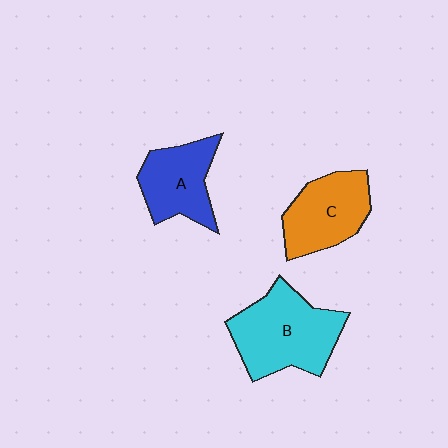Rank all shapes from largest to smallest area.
From largest to smallest: B (cyan), C (orange), A (blue).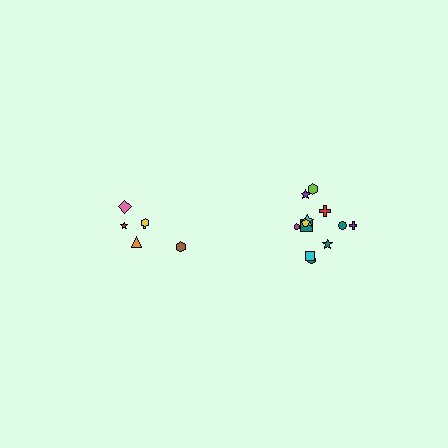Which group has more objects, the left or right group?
The right group.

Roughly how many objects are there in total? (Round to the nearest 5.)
Roughly 20 objects in total.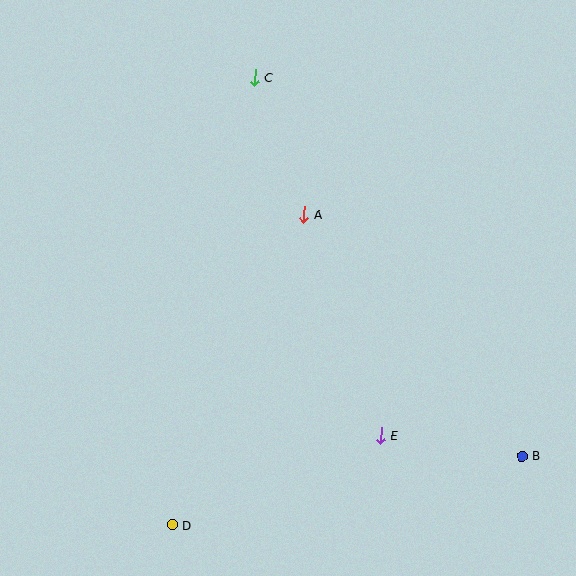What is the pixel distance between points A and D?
The distance between A and D is 337 pixels.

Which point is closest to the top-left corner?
Point C is closest to the top-left corner.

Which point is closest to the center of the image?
Point A at (304, 214) is closest to the center.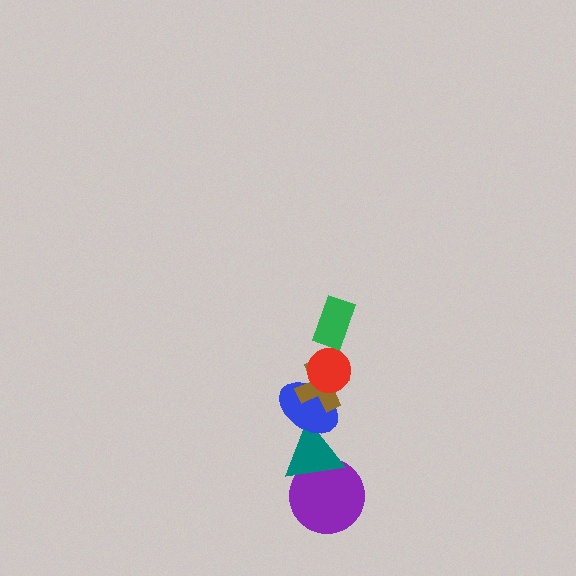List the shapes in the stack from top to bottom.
From top to bottom: the green rectangle, the red circle, the brown cross, the blue ellipse, the teal triangle, the purple circle.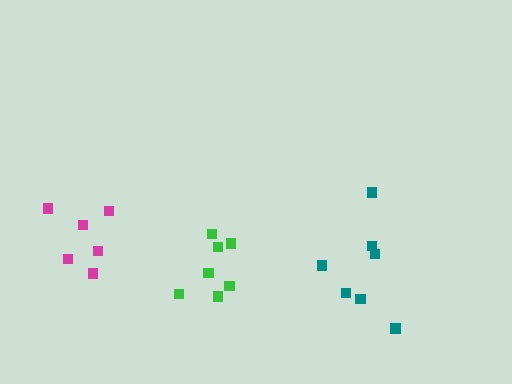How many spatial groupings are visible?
There are 3 spatial groupings.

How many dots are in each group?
Group 1: 7 dots, Group 2: 6 dots, Group 3: 7 dots (20 total).